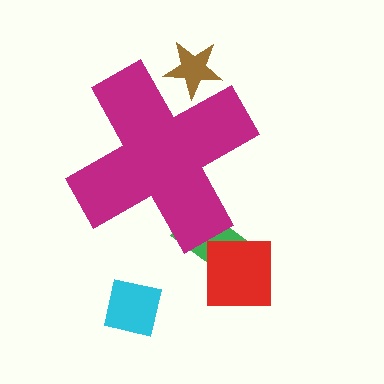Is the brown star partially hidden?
Yes, the brown star is partially hidden behind the magenta cross.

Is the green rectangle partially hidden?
Yes, the green rectangle is partially hidden behind the magenta cross.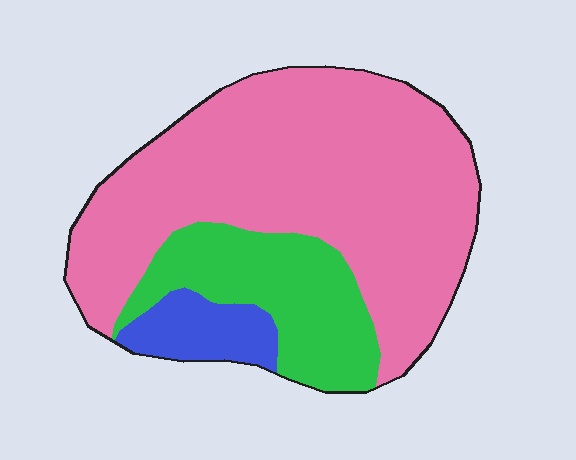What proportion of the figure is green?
Green takes up about one quarter (1/4) of the figure.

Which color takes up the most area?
Pink, at roughly 70%.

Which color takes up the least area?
Blue, at roughly 10%.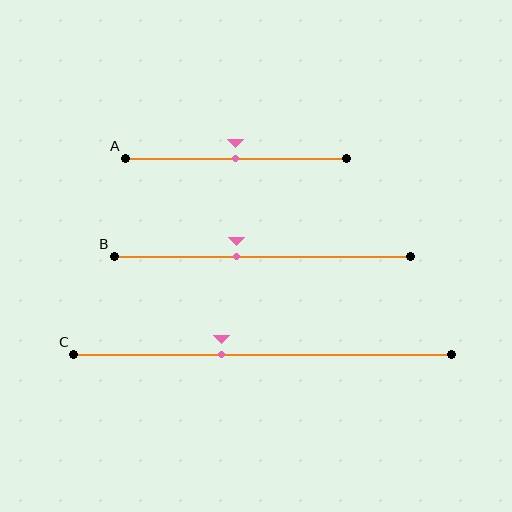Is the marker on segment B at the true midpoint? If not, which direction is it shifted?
No, the marker on segment B is shifted to the left by about 9% of the segment length.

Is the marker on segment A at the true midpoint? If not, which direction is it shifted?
Yes, the marker on segment A is at the true midpoint.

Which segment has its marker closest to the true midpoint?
Segment A has its marker closest to the true midpoint.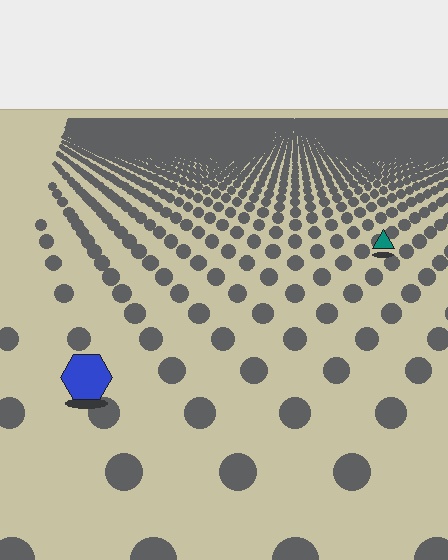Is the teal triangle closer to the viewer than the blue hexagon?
No. The blue hexagon is closer — you can tell from the texture gradient: the ground texture is coarser near it.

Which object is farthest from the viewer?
The teal triangle is farthest from the viewer. It appears smaller and the ground texture around it is denser.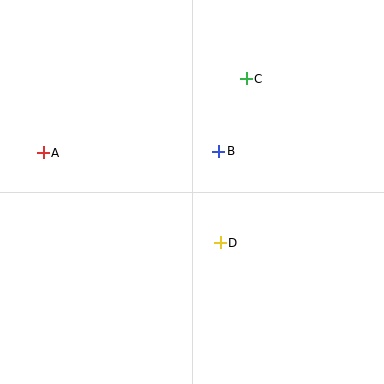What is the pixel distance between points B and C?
The distance between B and C is 78 pixels.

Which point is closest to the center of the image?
Point B at (219, 151) is closest to the center.